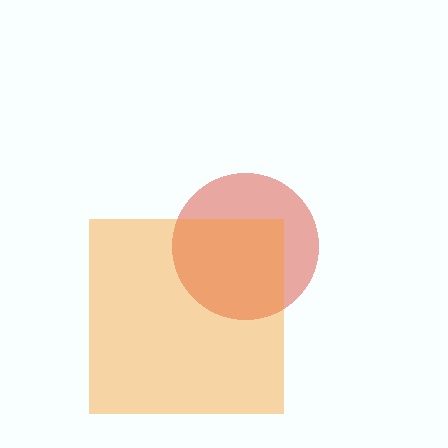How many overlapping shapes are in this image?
There are 2 overlapping shapes in the image.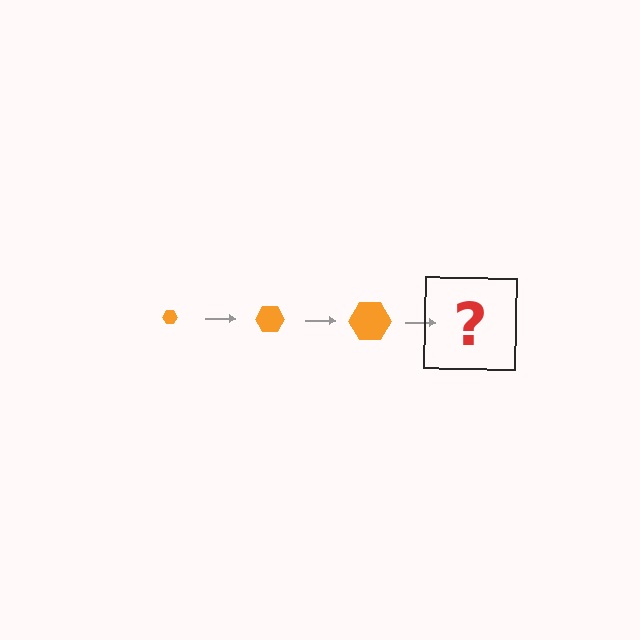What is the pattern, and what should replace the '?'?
The pattern is that the hexagon gets progressively larger each step. The '?' should be an orange hexagon, larger than the previous one.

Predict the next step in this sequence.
The next step is an orange hexagon, larger than the previous one.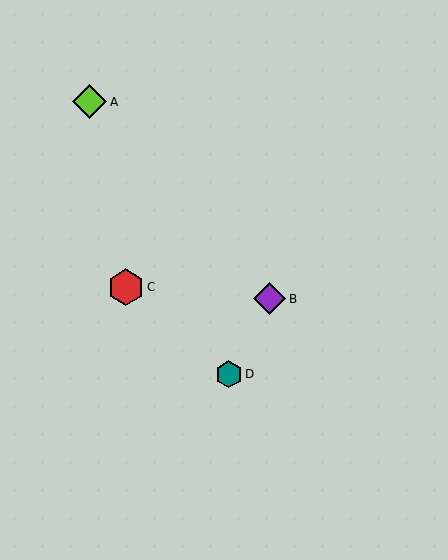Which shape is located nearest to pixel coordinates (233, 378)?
The teal hexagon (labeled D) at (229, 374) is nearest to that location.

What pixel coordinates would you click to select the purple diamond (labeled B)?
Click at (269, 299) to select the purple diamond B.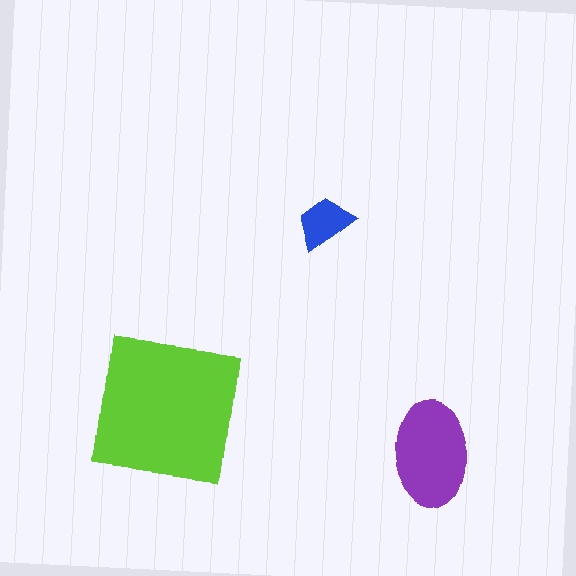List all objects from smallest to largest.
The blue trapezoid, the purple ellipse, the lime square.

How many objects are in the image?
There are 3 objects in the image.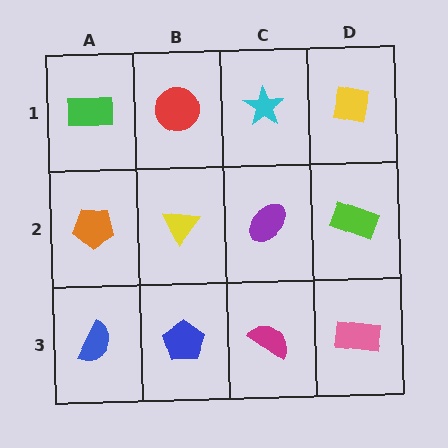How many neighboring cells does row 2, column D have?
3.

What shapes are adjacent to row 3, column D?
A lime rectangle (row 2, column D), a magenta semicircle (row 3, column C).